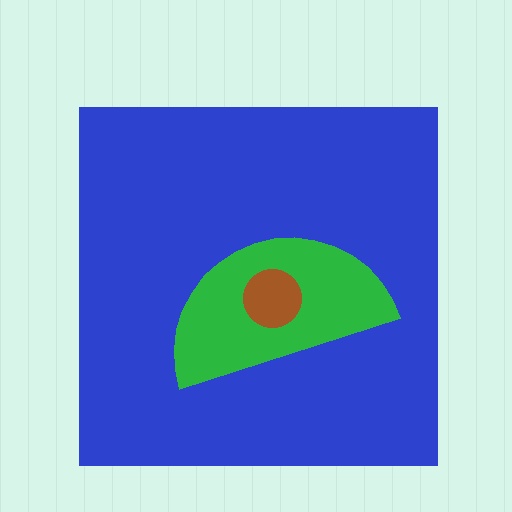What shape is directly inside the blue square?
The green semicircle.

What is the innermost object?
The brown circle.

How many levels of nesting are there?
3.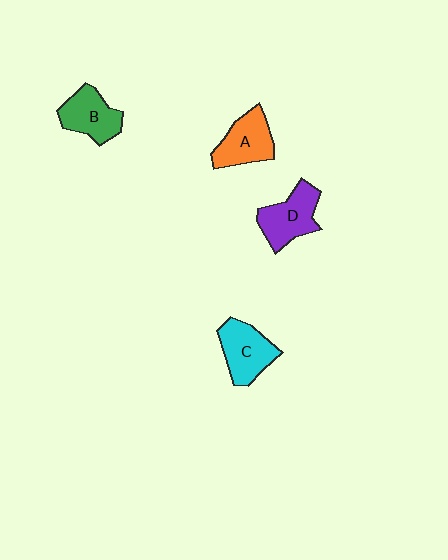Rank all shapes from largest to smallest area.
From largest to smallest: D (purple), C (cyan), A (orange), B (green).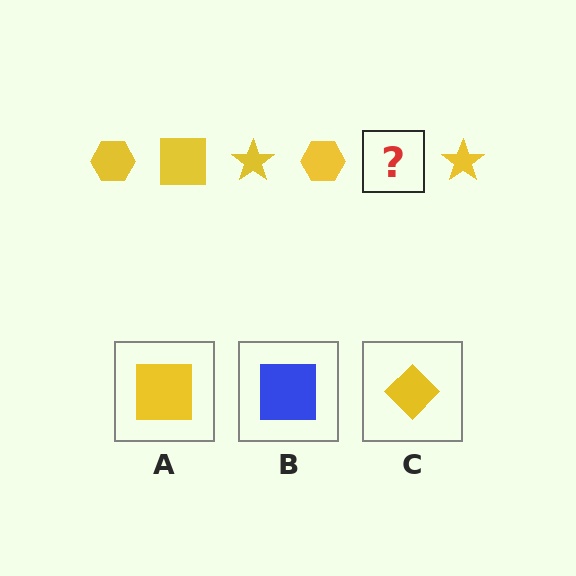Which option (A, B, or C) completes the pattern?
A.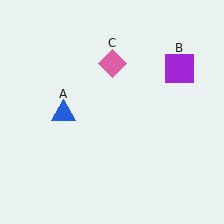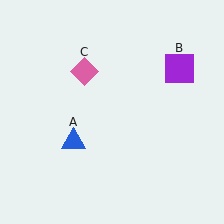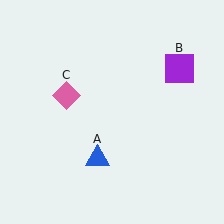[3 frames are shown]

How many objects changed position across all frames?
2 objects changed position: blue triangle (object A), pink diamond (object C).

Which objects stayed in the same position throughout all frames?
Purple square (object B) remained stationary.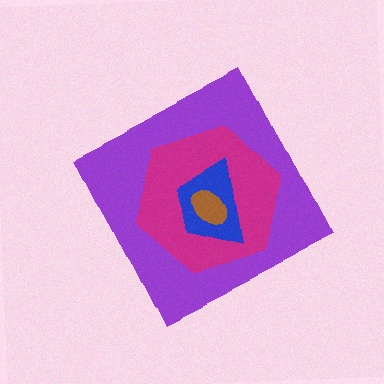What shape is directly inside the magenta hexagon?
The blue trapezoid.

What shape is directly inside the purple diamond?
The magenta hexagon.